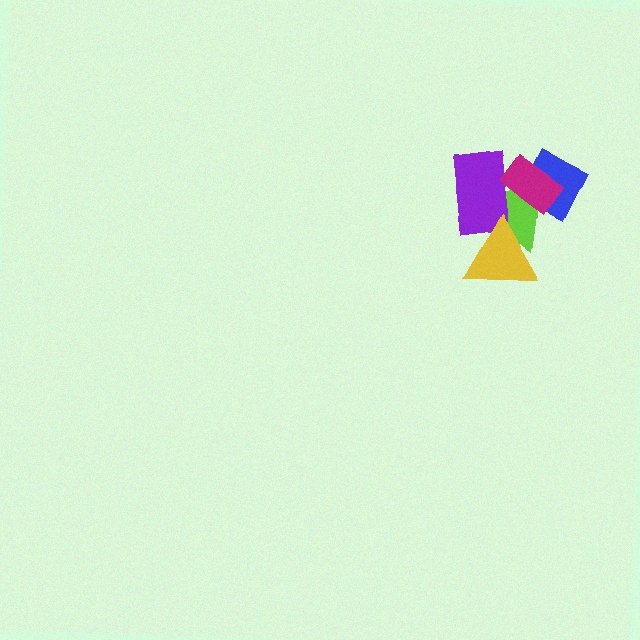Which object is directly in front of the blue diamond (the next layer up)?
The lime triangle is directly in front of the blue diamond.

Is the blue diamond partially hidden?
Yes, it is partially covered by another shape.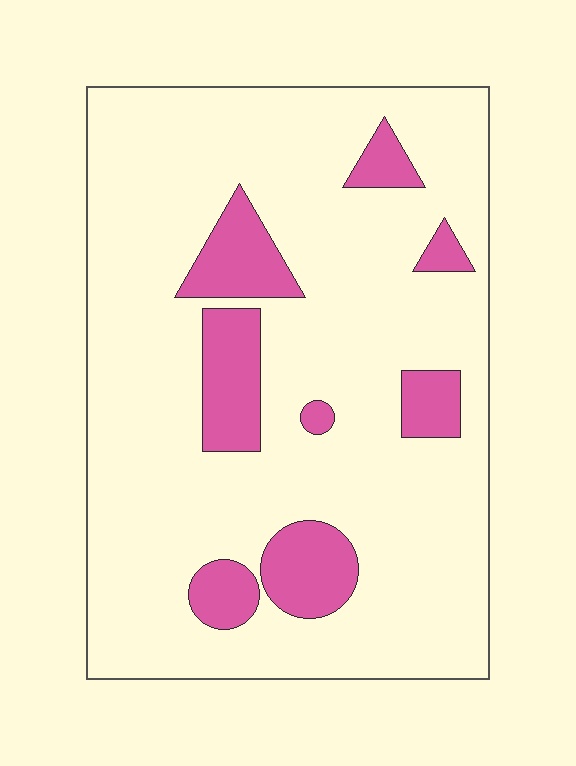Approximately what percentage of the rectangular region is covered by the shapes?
Approximately 15%.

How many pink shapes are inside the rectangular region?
8.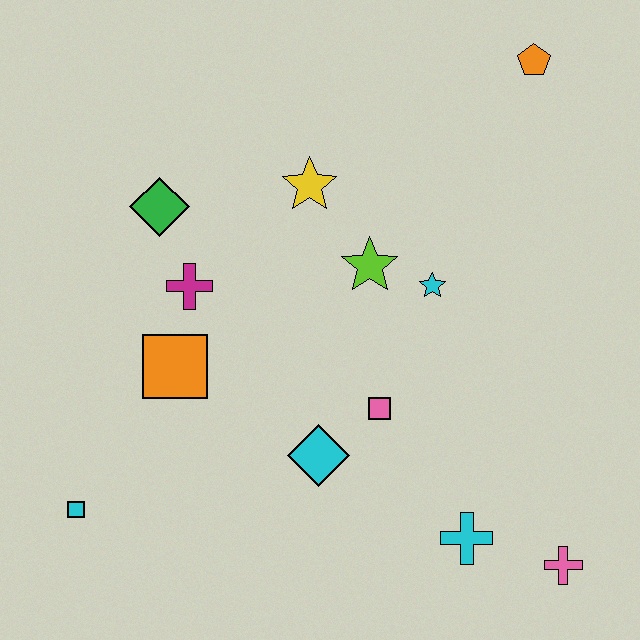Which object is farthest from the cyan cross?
The orange pentagon is farthest from the cyan cross.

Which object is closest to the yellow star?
The lime star is closest to the yellow star.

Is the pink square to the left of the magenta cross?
No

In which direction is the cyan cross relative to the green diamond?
The cyan cross is below the green diamond.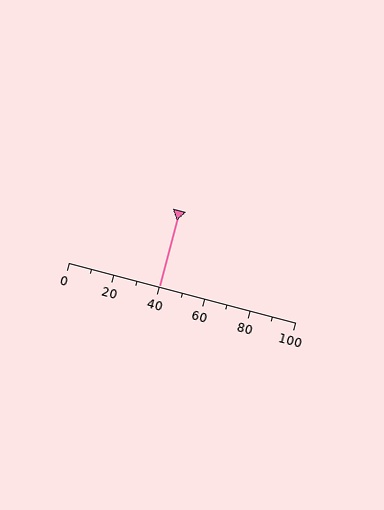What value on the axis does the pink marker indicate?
The marker indicates approximately 40.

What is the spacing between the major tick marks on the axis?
The major ticks are spaced 20 apart.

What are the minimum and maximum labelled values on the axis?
The axis runs from 0 to 100.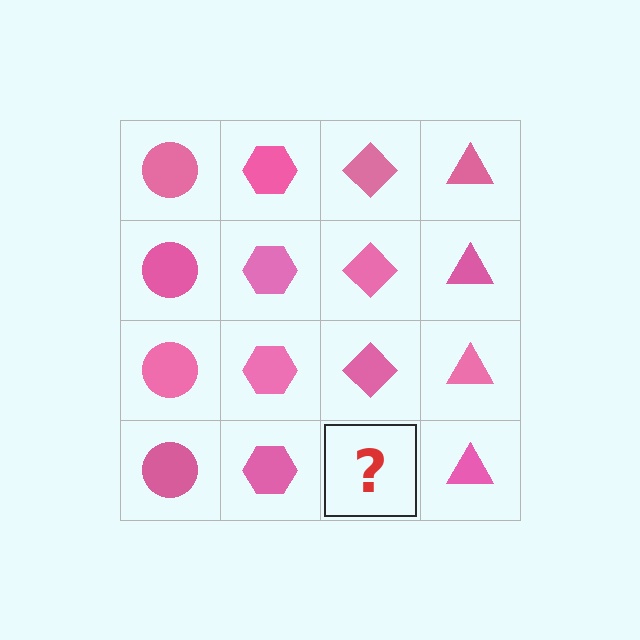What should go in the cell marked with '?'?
The missing cell should contain a pink diamond.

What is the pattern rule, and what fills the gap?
The rule is that each column has a consistent shape. The gap should be filled with a pink diamond.